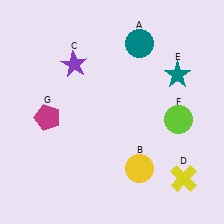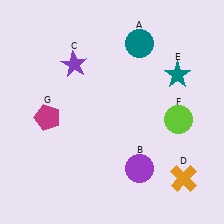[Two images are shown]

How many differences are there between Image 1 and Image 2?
There are 2 differences between the two images.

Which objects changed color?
B changed from yellow to purple. D changed from yellow to orange.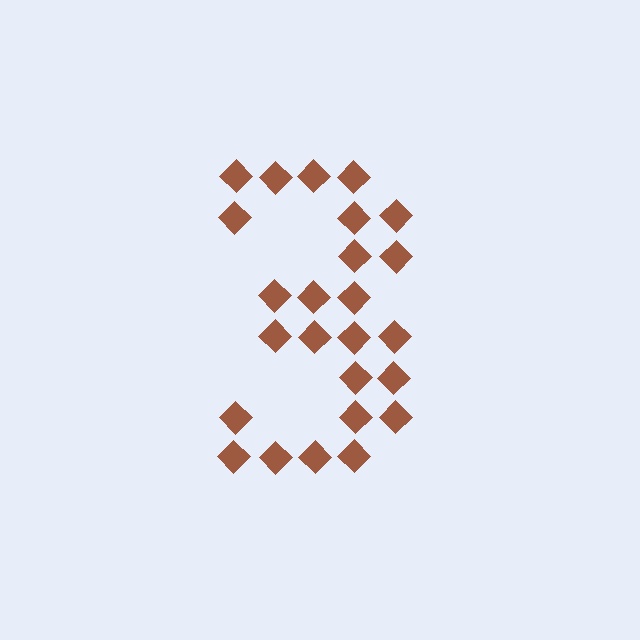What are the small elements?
The small elements are diamonds.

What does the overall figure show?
The overall figure shows the digit 3.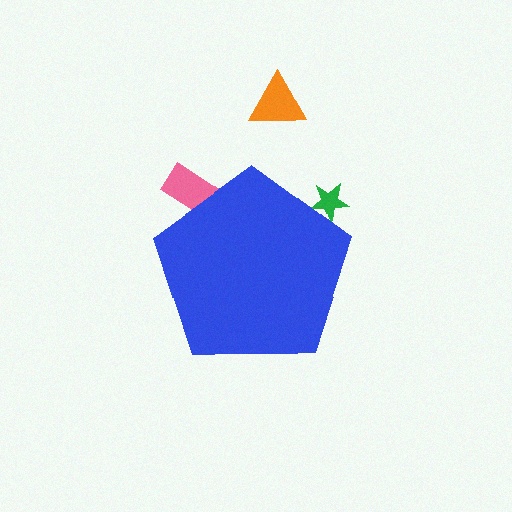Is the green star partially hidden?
Yes, the green star is partially hidden behind the blue pentagon.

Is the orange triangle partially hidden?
No, the orange triangle is fully visible.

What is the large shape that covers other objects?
A blue pentagon.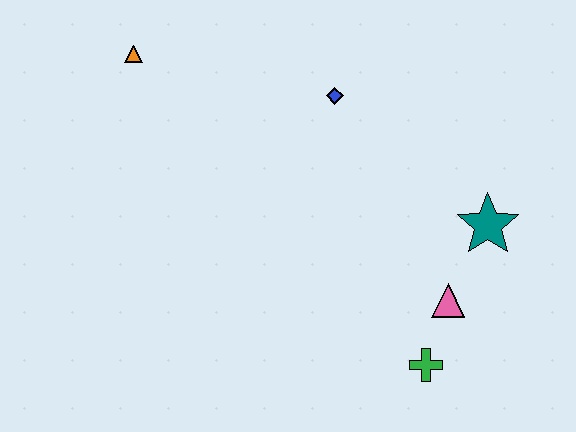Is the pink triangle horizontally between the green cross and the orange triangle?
No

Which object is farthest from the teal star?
The orange triangle is farthest from the teal star.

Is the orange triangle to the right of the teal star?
No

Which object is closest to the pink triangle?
The green cross is closest to the pink triangle.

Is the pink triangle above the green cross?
Yes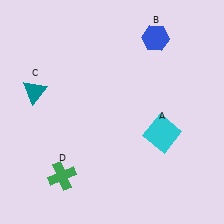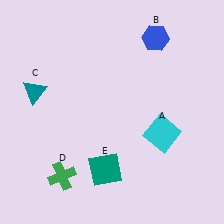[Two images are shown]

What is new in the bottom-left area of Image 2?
A teal square (E) was added in the bottom-left area of Image 2.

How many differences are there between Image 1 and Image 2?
There is 1 difference between the two images.